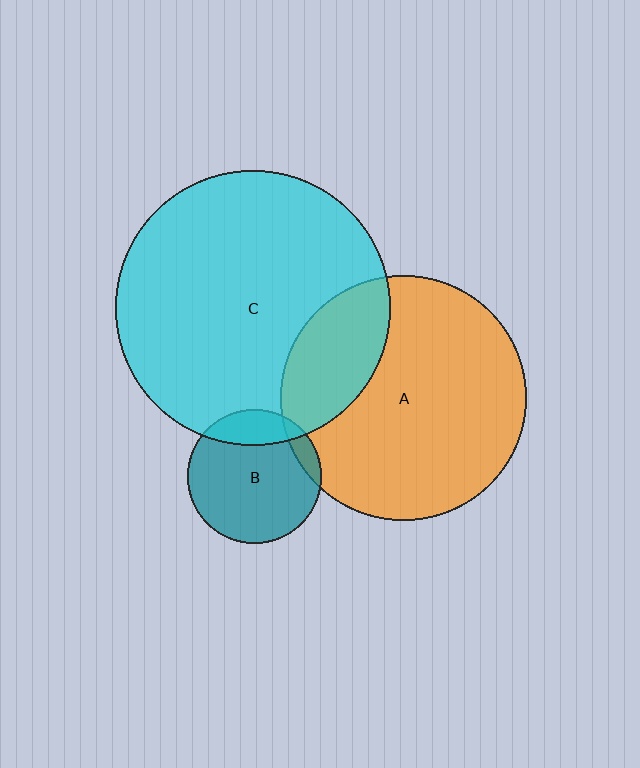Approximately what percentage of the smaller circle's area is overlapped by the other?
Approximately 20%.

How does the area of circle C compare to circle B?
Approximately 4.2 times.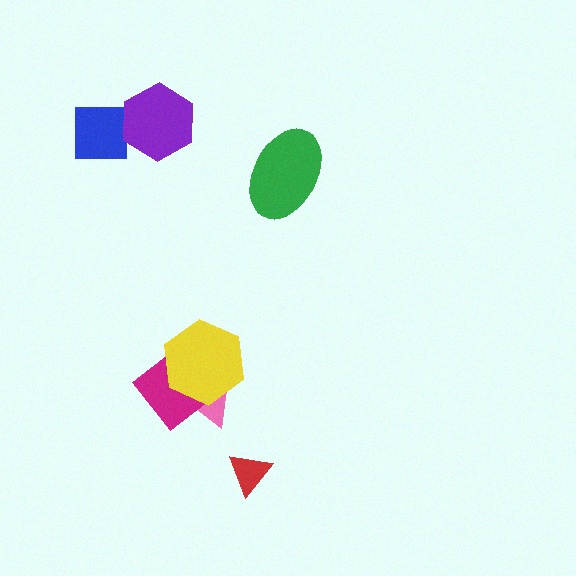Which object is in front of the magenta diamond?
The yellow hexagon is in front of the magenta diamond.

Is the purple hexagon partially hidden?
No, no other shape covers it.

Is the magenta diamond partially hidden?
Yes, it is partially covered by another shape.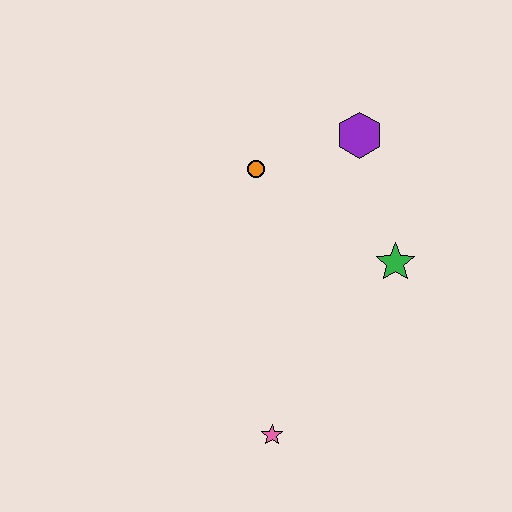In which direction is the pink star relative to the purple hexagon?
The pink star is below the purple hexagon.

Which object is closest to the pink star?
The green star is closest to the pink star.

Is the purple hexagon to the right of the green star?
No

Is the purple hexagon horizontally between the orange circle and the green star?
Yes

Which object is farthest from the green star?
The pink star is farthest from the green star.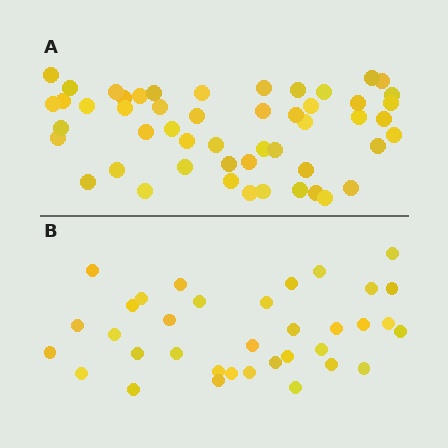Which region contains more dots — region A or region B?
Region A (the top region) has more dots.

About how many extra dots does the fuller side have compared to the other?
Region A has approximately 15 more dots than region B.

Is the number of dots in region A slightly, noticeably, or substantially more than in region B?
Region A has substantially more. The ratio is roughly 1.5 to 1.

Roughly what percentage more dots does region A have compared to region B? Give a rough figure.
About 45% more.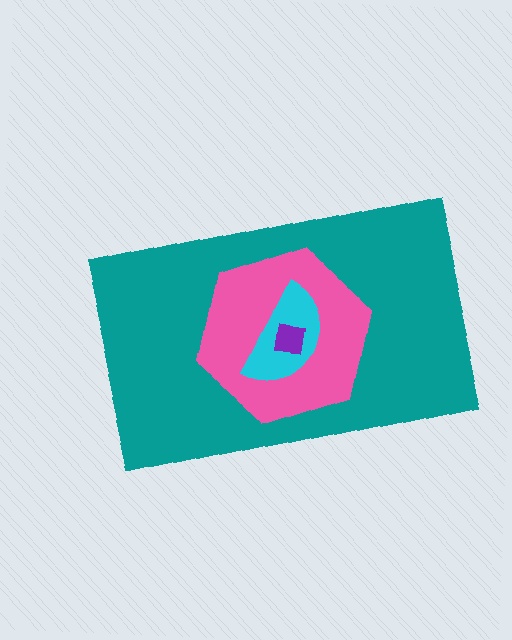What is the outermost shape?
The teal rectangle.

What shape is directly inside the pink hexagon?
The cyan semicircle.